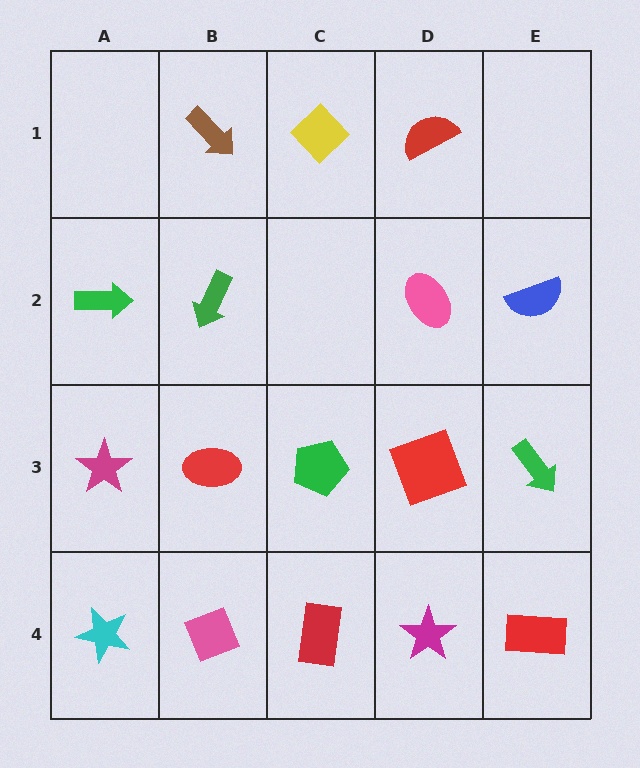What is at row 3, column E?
A green arrow.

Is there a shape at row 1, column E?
No, that cell is empty.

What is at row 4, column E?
A red rectangle.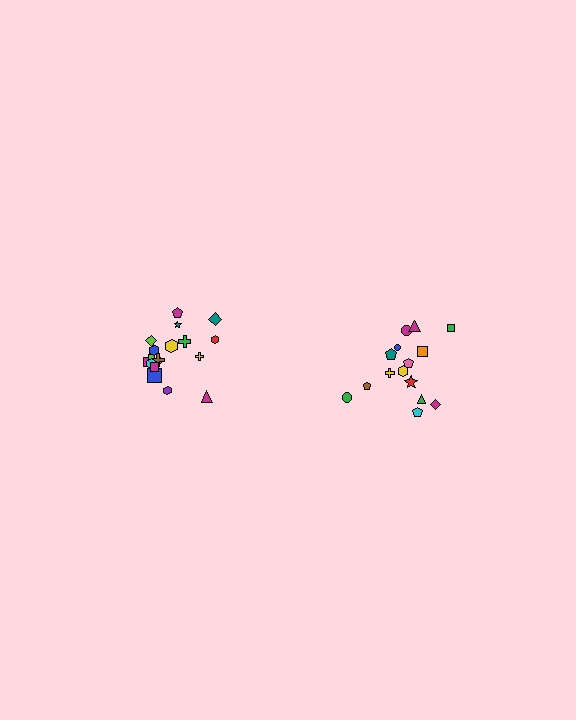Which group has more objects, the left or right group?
The left group.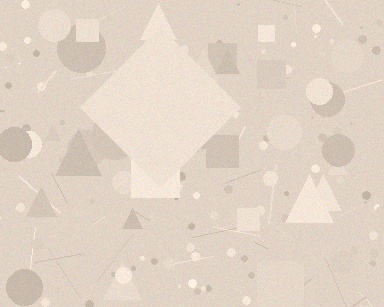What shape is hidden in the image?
A diamond is hidden in the image.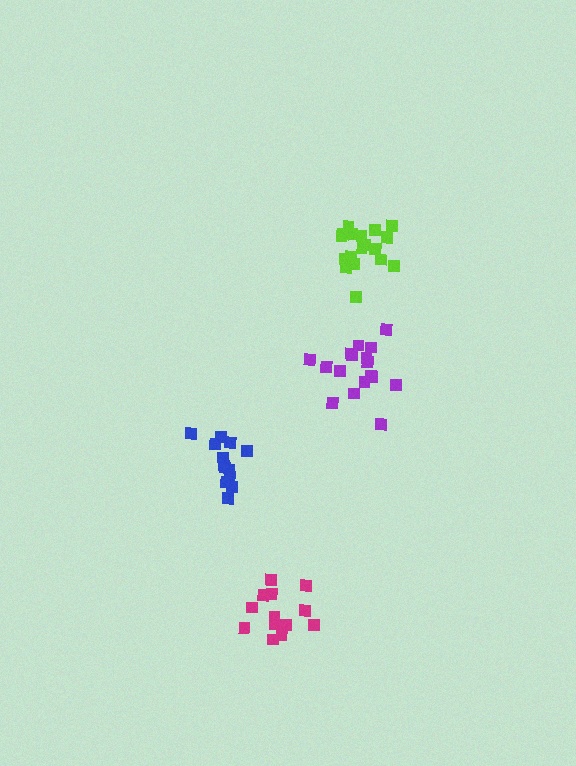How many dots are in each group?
Group 1: 18 dots, Group 2: 13 dots, Group 3: 18 dots, Group 4: 13 dots (62 total).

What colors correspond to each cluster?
The clusters are colored: purple, blue, lime, magenta.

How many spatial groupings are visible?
There are 4 spatial groupings.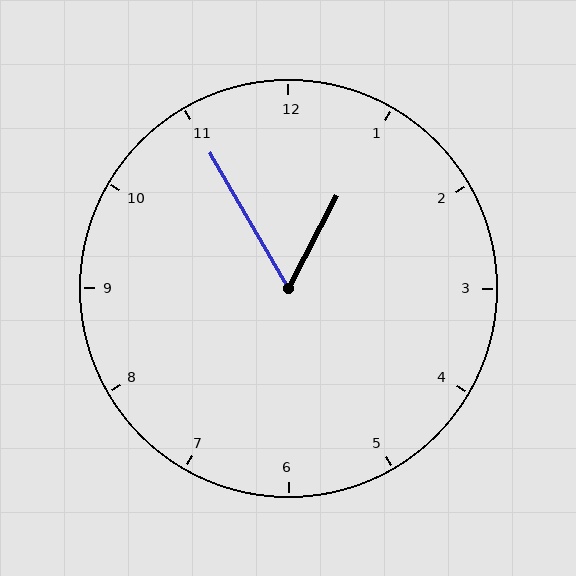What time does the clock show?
12:55.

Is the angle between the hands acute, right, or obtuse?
It is acute.